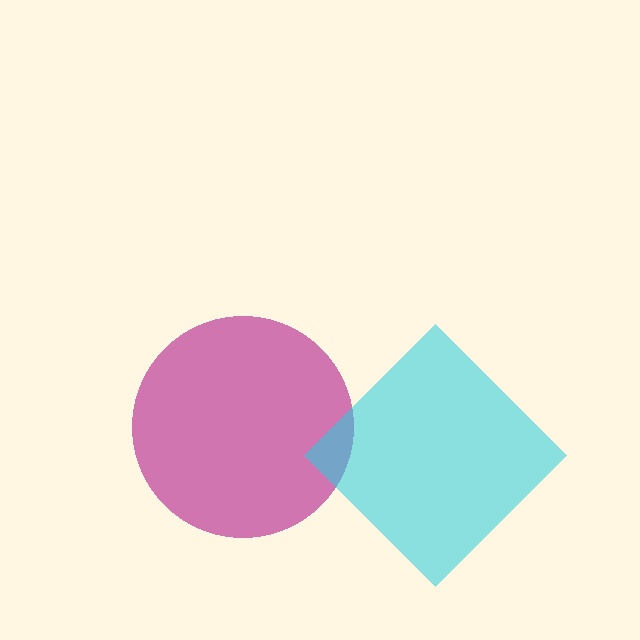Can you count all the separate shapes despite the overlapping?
Yes, there are 2 separate shapes.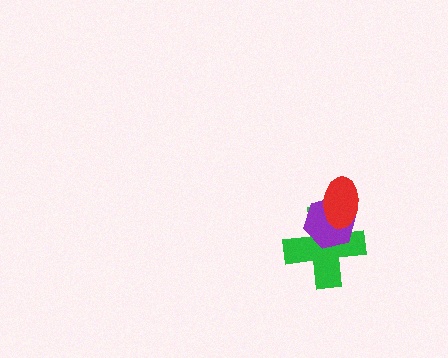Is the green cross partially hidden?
Yes, it is partially covered by another shape.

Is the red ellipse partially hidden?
No, no other shape covers it.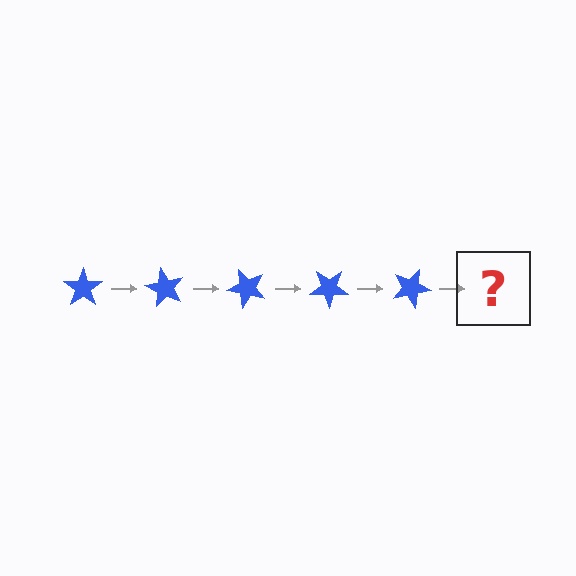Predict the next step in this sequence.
The next step is a blue star rotated 300 degrees.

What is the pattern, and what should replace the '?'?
The pattern is that the star rotates 60 degrees each step. The '?' should be a blue star rotated 300 degrees.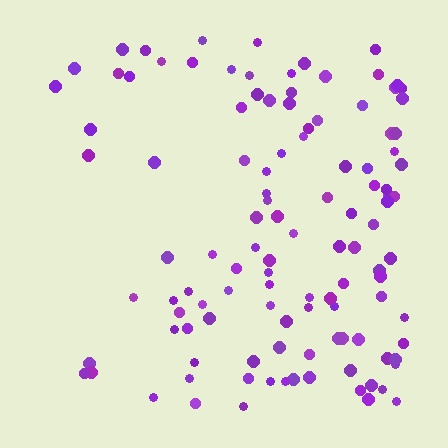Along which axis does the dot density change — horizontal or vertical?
Horizontal.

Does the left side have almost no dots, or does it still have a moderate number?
Still a moderate number, just noticeably fewer than the right.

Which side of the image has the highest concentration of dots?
The right.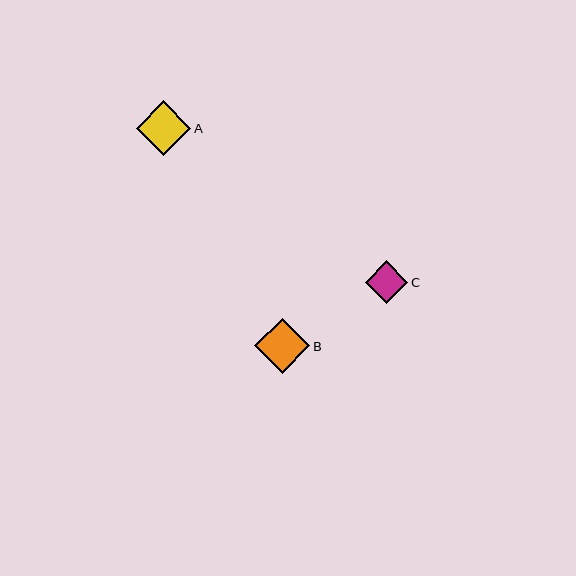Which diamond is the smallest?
Diamond C is the smallest with a size of approximately 43 pixels.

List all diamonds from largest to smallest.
From largest to smallest: B, A, C.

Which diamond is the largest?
Diamond B is the largest with a size of approximately 56 pixels.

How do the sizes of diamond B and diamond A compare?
Diamond B and diamond A are approximately the same size.